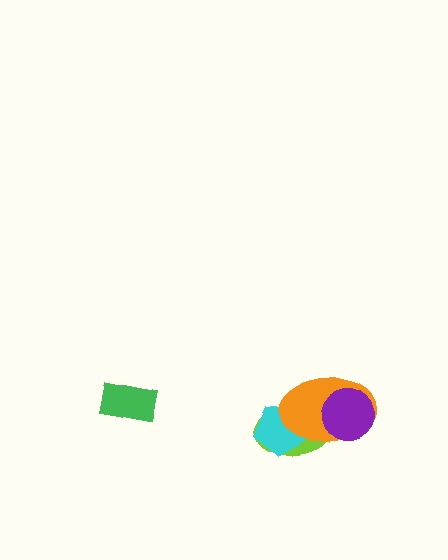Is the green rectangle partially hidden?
No, no other shape covers it.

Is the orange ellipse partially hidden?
Yes, it is partially covered by another shape.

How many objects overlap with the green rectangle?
0 objects overlap with the green rectangle.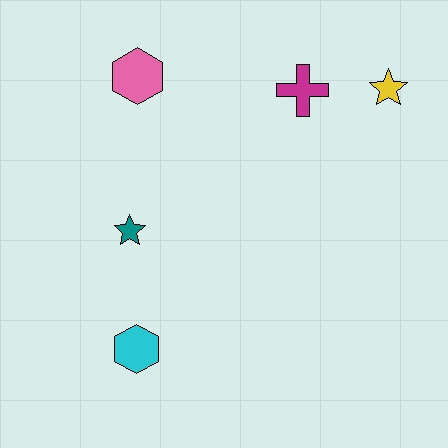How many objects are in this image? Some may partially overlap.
There are 5 objects.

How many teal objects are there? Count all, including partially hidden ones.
There is 1 teal object.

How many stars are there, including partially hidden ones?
There are 2 stars.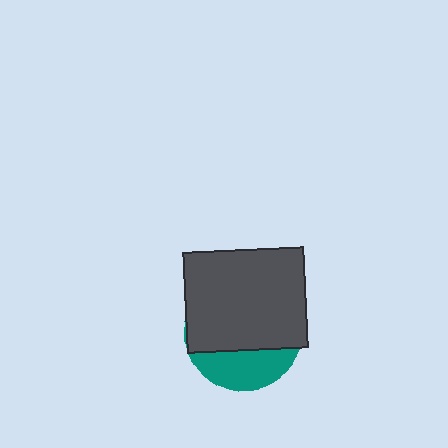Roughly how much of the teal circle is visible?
A small part of it is visible (roughly 31%).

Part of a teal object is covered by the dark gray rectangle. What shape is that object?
It is a circle.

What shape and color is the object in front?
The object in front is a dark gray rectangle.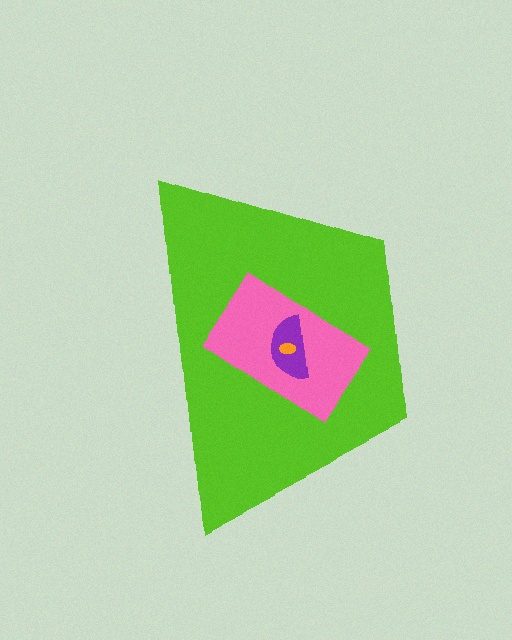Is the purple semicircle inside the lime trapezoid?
Yes.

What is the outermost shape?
The lime trapezoid.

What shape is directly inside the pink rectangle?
The purple semicircle.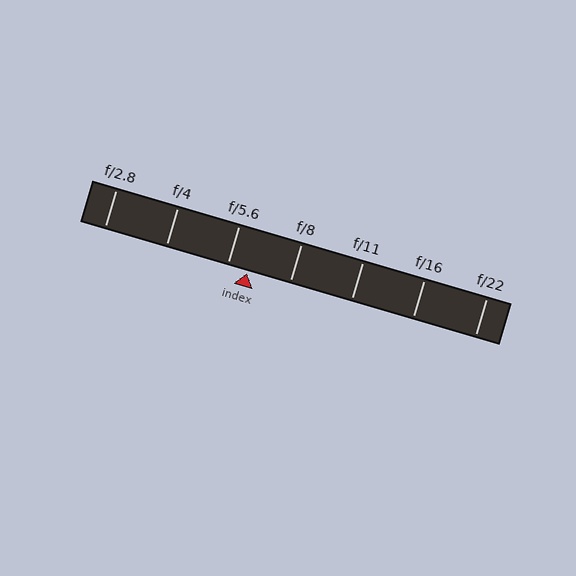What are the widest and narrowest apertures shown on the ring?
The widest aperture shown is f/2.8 and the narrowest is f/22.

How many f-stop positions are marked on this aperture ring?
There are 7 f-stop positions marked.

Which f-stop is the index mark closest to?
The index mark is closest to f/5.6.